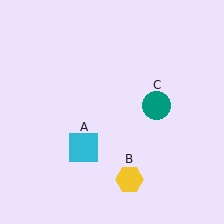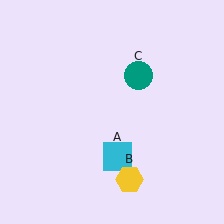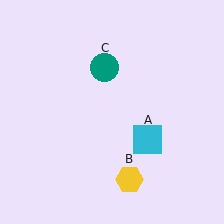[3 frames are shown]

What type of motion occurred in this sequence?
The cyan square (object A), teal circle (object C) rotated counterclockwise around the center of the scene.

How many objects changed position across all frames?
2 objects changed position: cyan square (object A), teal circle (object C).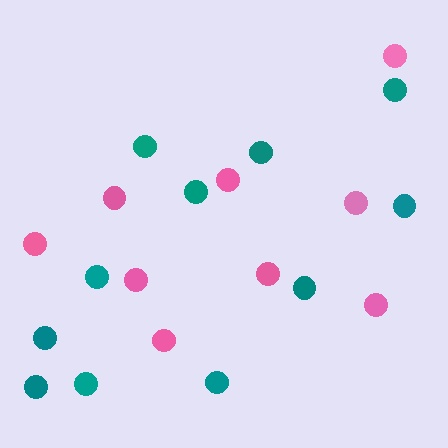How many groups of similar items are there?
There are 2 groups: one group of pink circles (9) and one group of teal circles (11).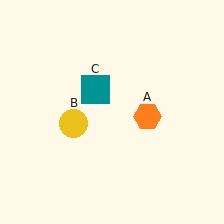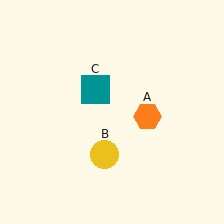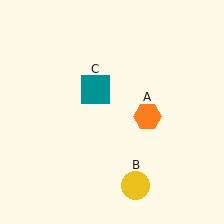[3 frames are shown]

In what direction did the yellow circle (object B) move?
The yellow circle (object B) moved down and to the right.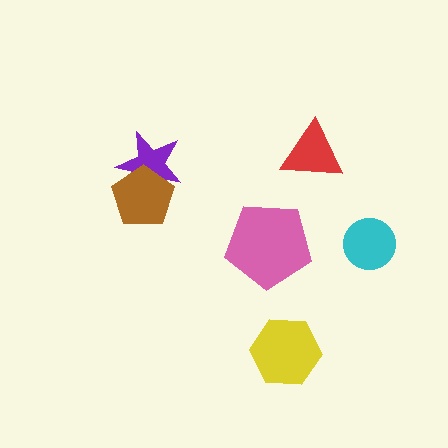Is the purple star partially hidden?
Yes, it is partially covered by another shape.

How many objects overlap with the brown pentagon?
1 object overlaps with the brown pentagon.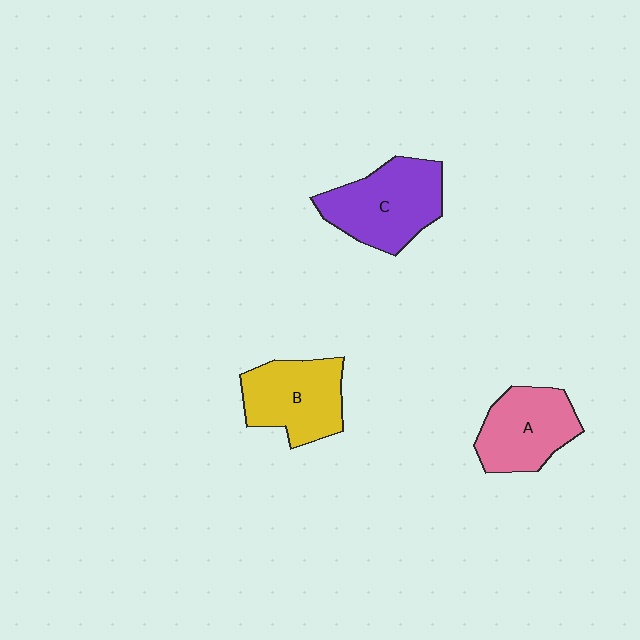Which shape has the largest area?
Shape C (purple).